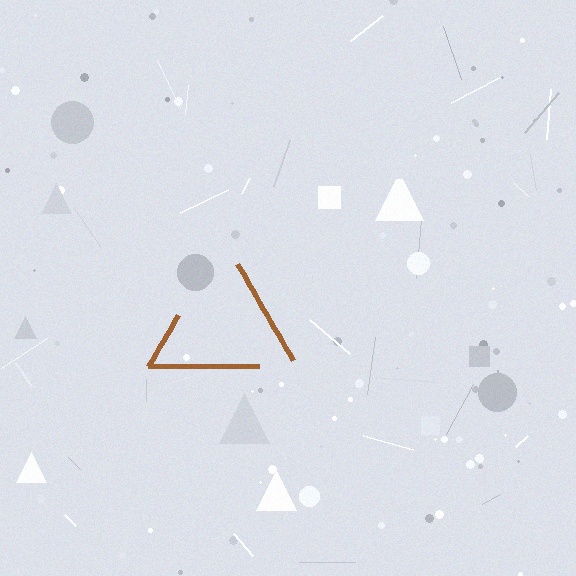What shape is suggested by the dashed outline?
The dashed outline suggests a triangle.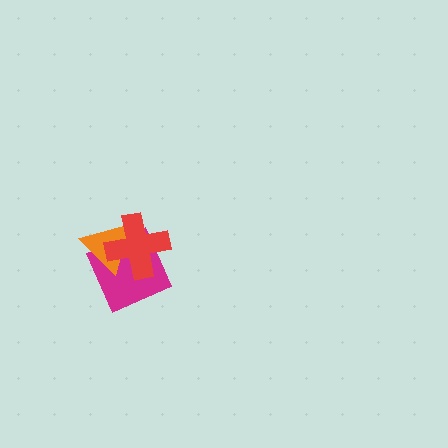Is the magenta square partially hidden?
Yes, it is partially covered by another shape.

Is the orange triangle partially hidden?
Yes, it is partially covered by another shape.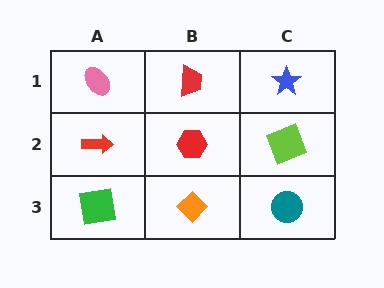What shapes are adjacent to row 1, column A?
A red arrow (row 2, column A), a red trapezoid (row 1, column B).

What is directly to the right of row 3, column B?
A teal circle.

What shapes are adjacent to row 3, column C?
A lime square (row 2, column C), an orange diamond (row 3, column B).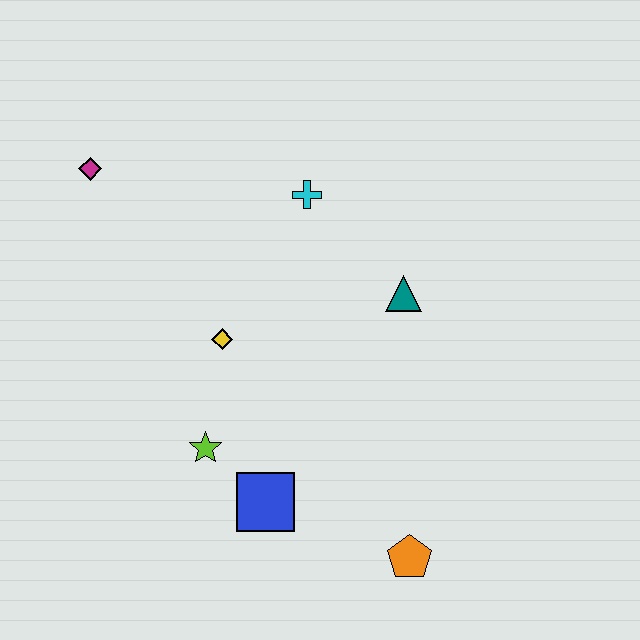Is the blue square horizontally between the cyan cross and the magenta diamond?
Yes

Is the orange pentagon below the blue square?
Yes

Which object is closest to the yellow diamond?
The lime star is closest to the yellow diamond.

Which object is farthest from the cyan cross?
The orange pentagon is farthest from the cyan cross.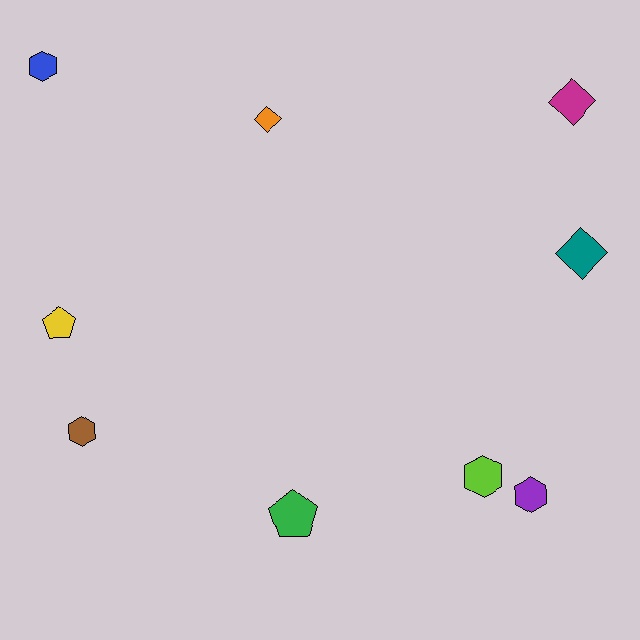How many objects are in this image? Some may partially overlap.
There are 9 objects.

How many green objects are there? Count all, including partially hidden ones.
There is 1 green object.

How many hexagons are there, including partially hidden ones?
There are 4 hexagons.